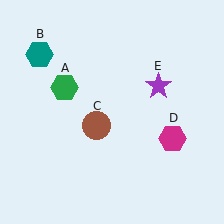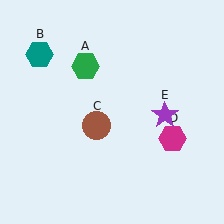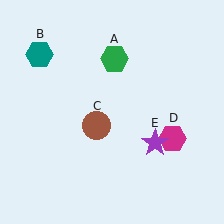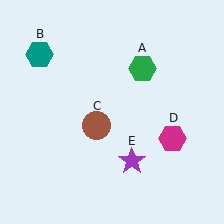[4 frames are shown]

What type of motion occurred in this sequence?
The green hexagon (object A), purple star (object E) rotated clockwise around the center of the scene.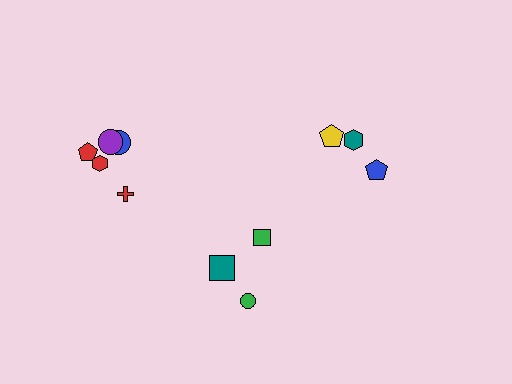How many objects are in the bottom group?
There are 3 objects.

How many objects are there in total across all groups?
There are 11 objects.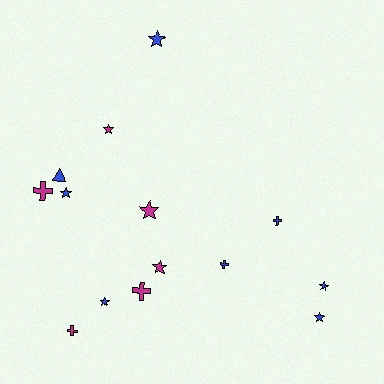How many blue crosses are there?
There are 2 blue crosses.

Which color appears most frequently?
Blue, with 8 objects.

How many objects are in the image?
There are 14 objects.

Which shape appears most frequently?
Star, with 8 objects.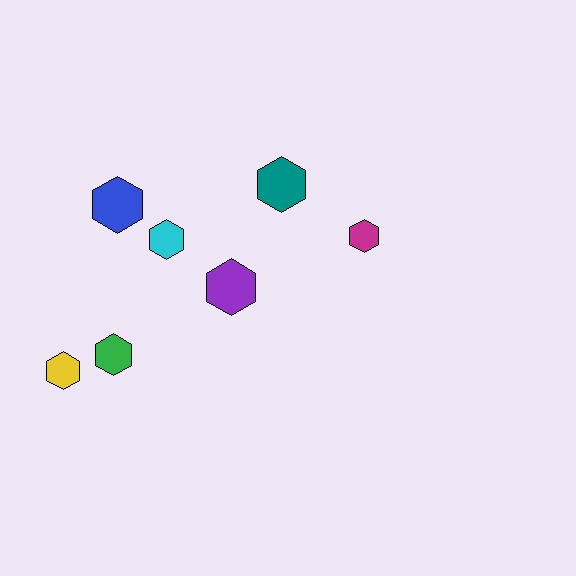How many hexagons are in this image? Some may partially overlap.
There are 7 hexagons.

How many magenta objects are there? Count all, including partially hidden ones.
There is 1 magenta object.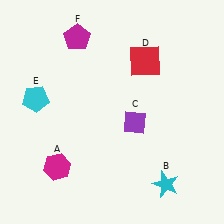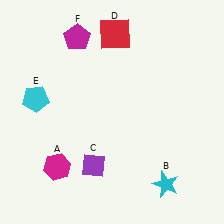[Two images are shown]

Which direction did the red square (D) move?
The red square (D) moved left.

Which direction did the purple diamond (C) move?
The purple diamond (C) moved down.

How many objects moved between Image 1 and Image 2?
2 objects moved between the two images.